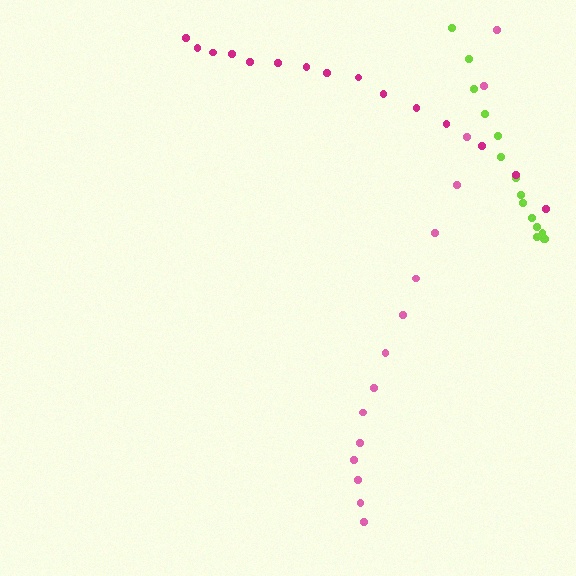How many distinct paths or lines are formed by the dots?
There are 3 distinct paths.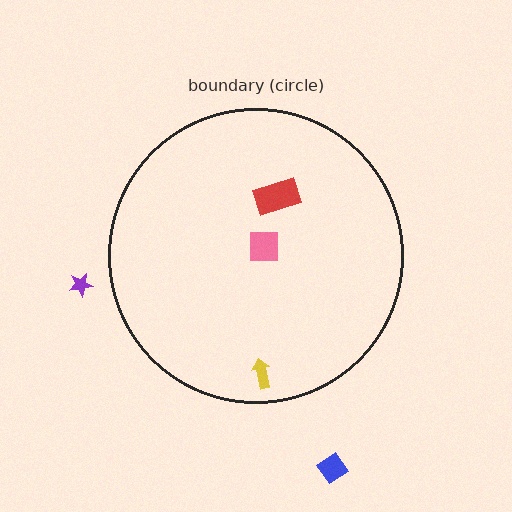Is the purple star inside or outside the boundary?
Outside.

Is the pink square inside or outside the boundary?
Inside.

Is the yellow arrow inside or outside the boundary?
Inside.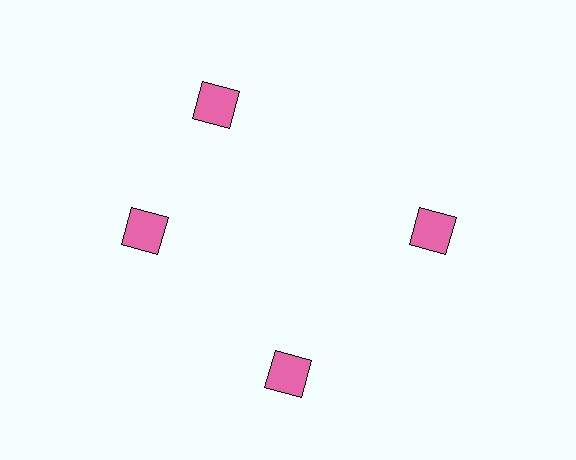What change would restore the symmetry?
The symmetry would be restored by rotating it back into even spacing with its neighbors so that all 4 squares sit at equal angles and equal distance from the center.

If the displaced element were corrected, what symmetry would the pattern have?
It would have 4-fold rotational symmetry — the pattern would map onto itself every 90 degrees.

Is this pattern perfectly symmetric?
No. The 4 pink squares are arranged in a ring, but one element near the 12 o'clock position is rotated out of alignment along the ring, breaking the 4-fold rotational symmetry.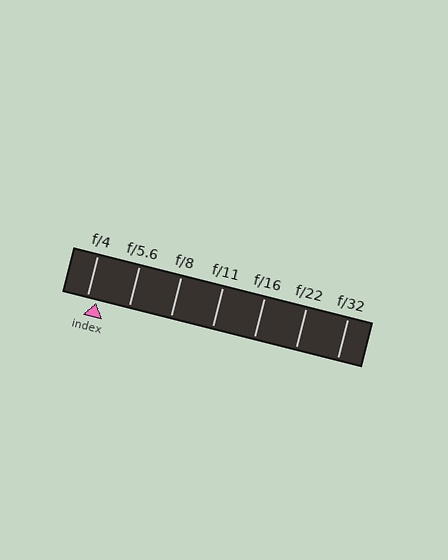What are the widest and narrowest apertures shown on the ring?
The widest aperture shown is f/4 and the narrowest is f/32.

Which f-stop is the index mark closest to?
The index mark is closest to f/4.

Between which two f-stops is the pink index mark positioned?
The index mark is between f/4 and f/5.6.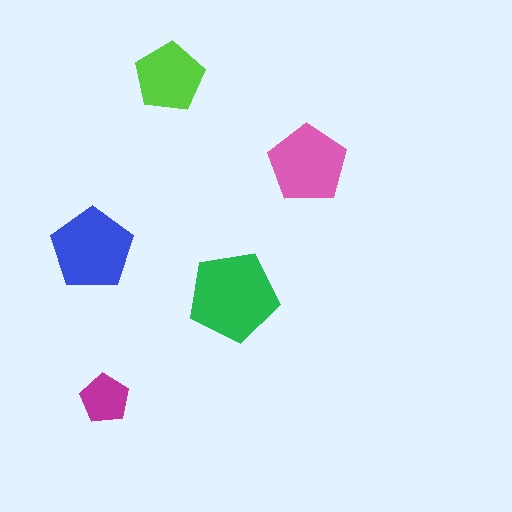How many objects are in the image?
There are 5 objects in the image.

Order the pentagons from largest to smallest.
the green one, the blue one, the pink one, the lime one, the magenta one.